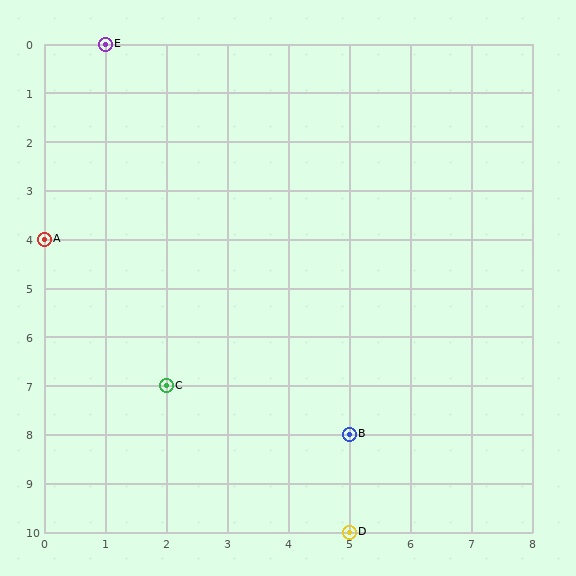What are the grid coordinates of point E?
Point E is at grid coordinates (1, 0).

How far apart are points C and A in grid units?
Points C and A are 2 columns and 3 rows apart (about 3.6 grid units diagonally).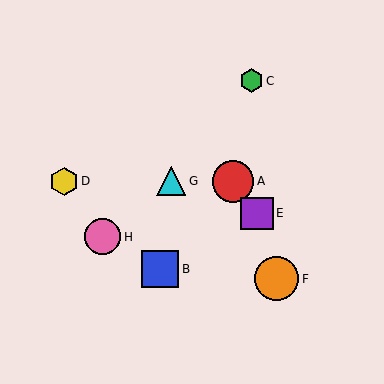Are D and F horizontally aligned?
No, D is at y≈182 and F is at y≈278.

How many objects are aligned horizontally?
3 objects (A, D, G) are aligned horizontally.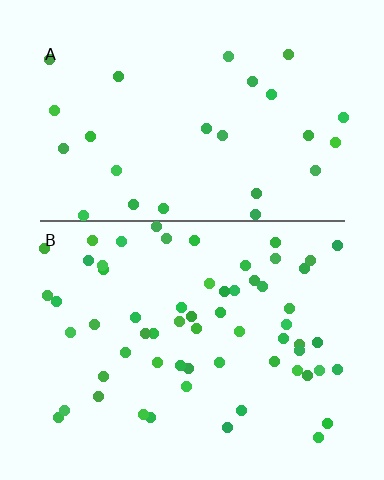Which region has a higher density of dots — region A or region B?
B (the bottom).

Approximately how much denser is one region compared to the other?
Approximately 2.3× — region B over region A.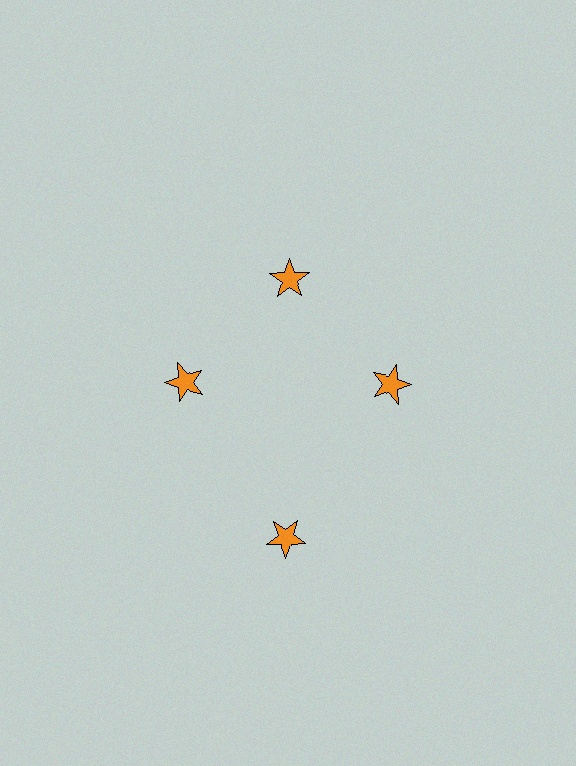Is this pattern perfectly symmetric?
No. The 4 orange stars are arranged in a ring, but one element near the 6 o'clock position is pushed outward from the center, breaking the 4-fold rotational symmetry.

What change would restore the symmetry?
The symmetry would be restored by moving it inward, back onto the ring so that all 4 stars sit at equal angles and equal distance from the center.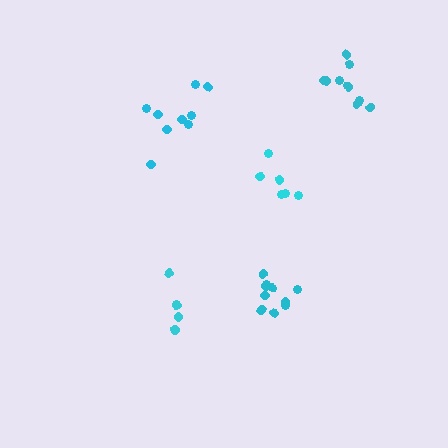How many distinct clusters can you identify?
There are 5 distinct clusters.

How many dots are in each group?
Group 1: 10 dots, Group 2: 5 dots, Group 3: 9 dots, Group 4: 6 dots, Group 5: 10 dots (40 total).